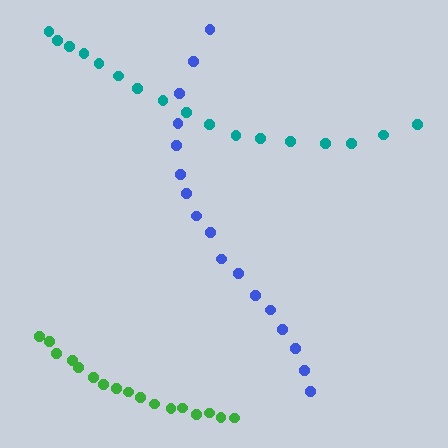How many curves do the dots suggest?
There are 3 distinct paths.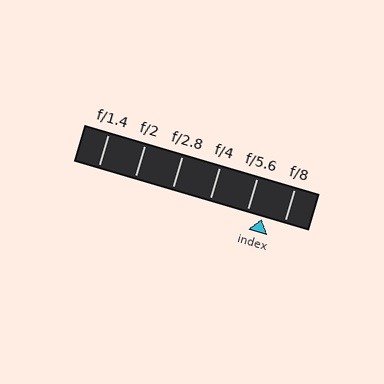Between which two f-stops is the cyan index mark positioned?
The index mark is between f/5.6 and f/8.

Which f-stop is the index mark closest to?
The index mark is closest to f/5.6.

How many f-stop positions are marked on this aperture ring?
There are 6 f-stop positions marked.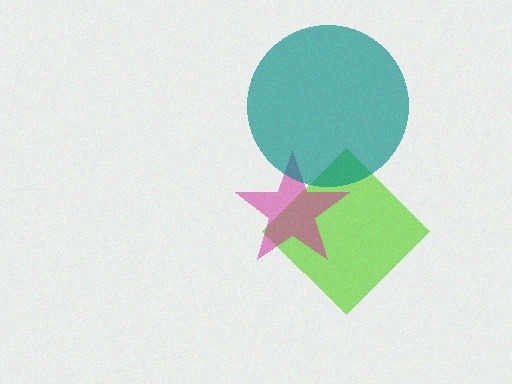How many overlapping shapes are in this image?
There are 3 overlapping shapes in the image.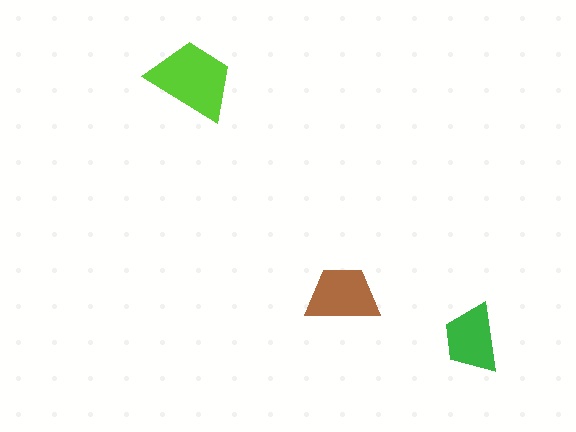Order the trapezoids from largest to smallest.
the lime one, the brown one, the green one.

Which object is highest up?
The lime trapezoid is topmost.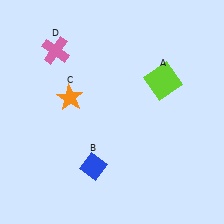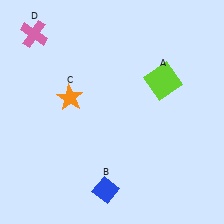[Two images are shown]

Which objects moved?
The objects that moved are: the blue diamond (B), the pink cross (D).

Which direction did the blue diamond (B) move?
The blue diamond (B) moved down.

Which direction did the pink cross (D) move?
The pink cross (D) moved left.